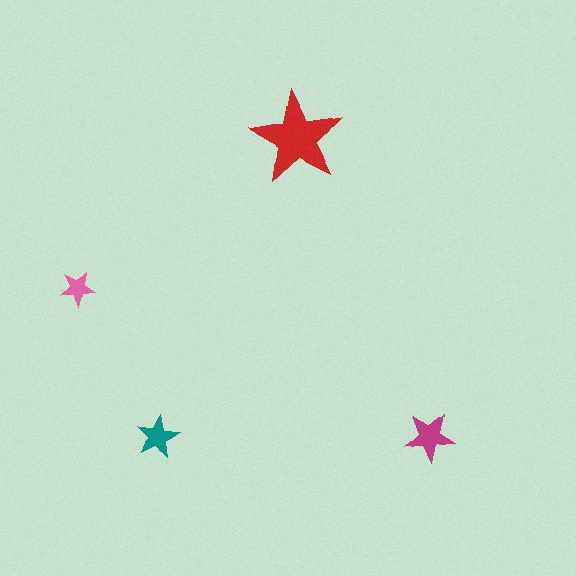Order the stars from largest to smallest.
the red one, the magenta one, the teal one, the pink one.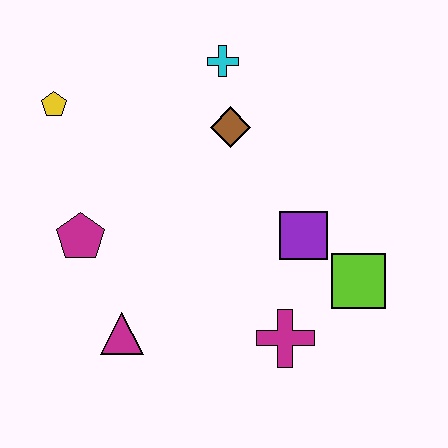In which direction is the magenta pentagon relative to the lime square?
The magenta pentagon is to the left of the lime square.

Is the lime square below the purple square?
Yes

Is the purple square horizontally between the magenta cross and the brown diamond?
No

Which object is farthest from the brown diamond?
The magenta triangle is farthest from the brown diamond.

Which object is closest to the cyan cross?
The brown diamond is closest to the cyan cross.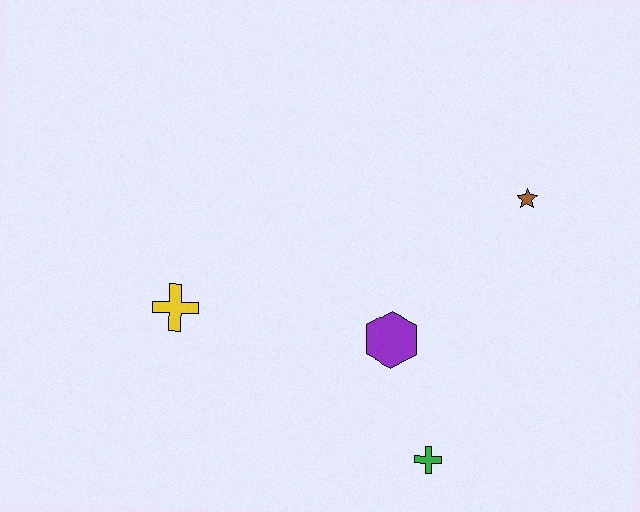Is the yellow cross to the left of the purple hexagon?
Yes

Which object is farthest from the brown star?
The yellow cross is farthest from the brown star.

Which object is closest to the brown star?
The purple hexagon is closest to the brown star.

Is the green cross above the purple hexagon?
No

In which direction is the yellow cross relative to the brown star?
The yellow cross is to the left of the brown star.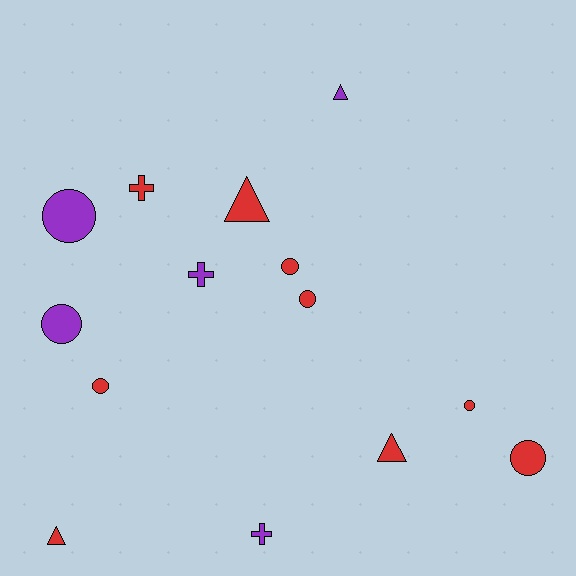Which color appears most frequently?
Red, with 9 objects.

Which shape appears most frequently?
Circle, with 7 objects.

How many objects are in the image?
There are 14 objects.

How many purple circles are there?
There are 2 purple circles.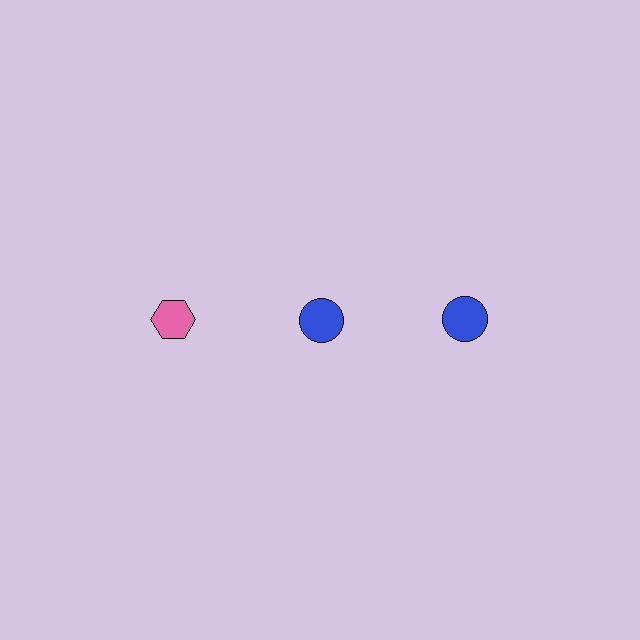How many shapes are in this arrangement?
There are 3 shapes arranged in a grid pattern.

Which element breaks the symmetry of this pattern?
The pink hexagon in the top row, leftmost column breaks the symmetry. All other shapes are blue circles.